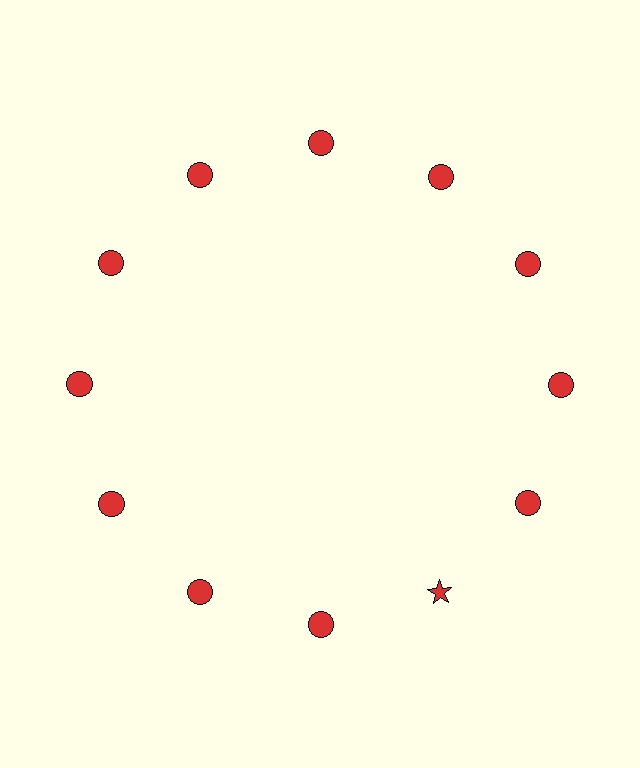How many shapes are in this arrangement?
There are 12 shapes arranged in a ring pattern.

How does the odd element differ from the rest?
It has a different shape: star instead of circle.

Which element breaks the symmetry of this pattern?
The red star at roughly the 5 o'clock position breaks the symmetry. All other shapes are red circles.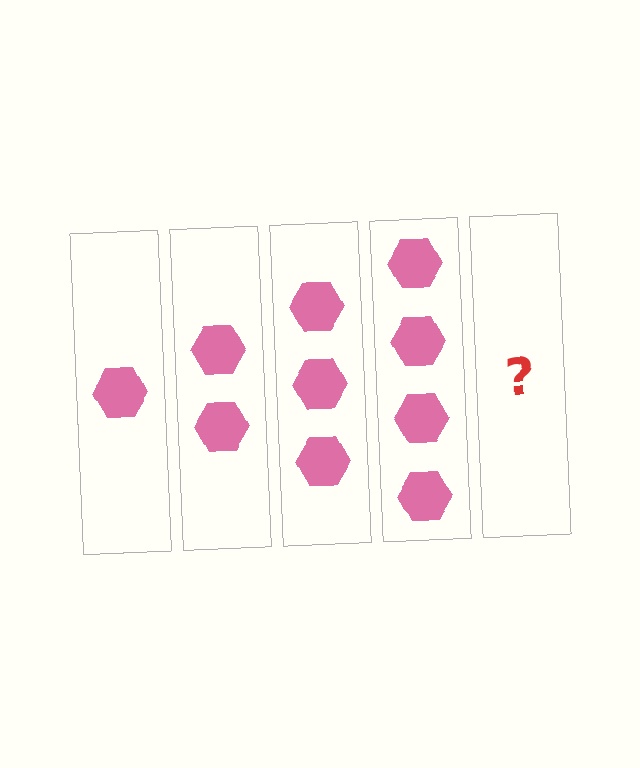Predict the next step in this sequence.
The next step is 5 hexagons.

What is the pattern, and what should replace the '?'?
The pattern is that each step adds one more hexagon. The '?' should be 5 hexagons.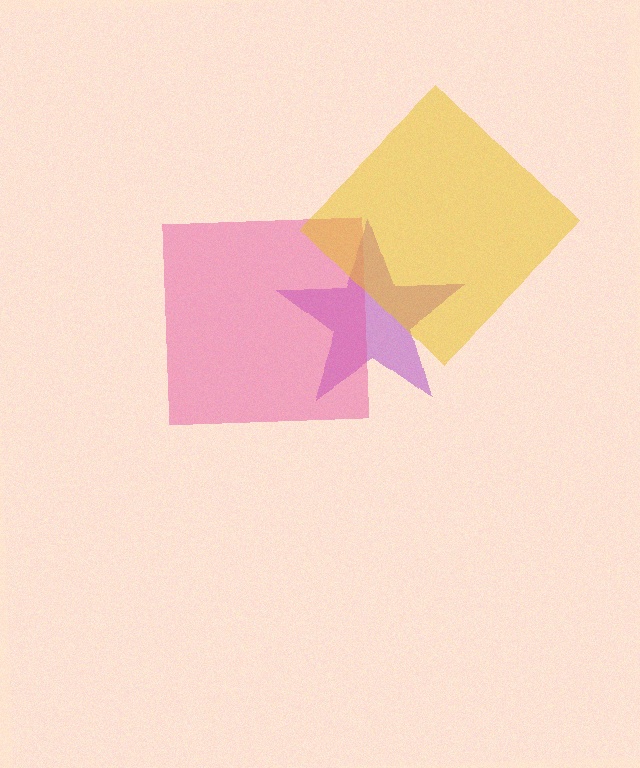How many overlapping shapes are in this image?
There are 3 overlapping shapes in the image.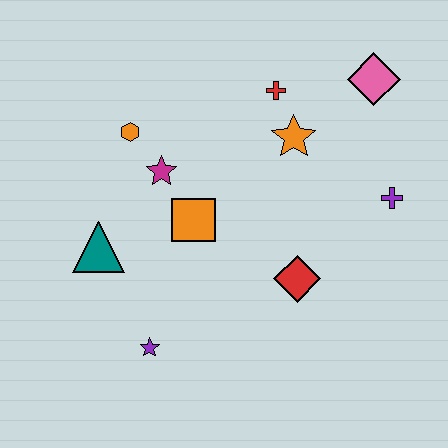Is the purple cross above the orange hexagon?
No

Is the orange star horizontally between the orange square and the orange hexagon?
No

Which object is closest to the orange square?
The magenta star is closest to the orange square.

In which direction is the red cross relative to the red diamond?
The red cross is above the red diamond.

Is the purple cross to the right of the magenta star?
Yes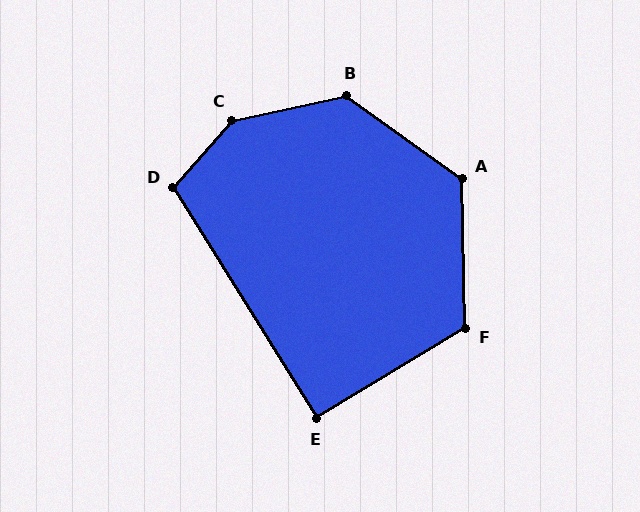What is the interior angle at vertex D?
Approximately 107 degrees (obtuse).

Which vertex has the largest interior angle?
C, at approximately 143 degrees.